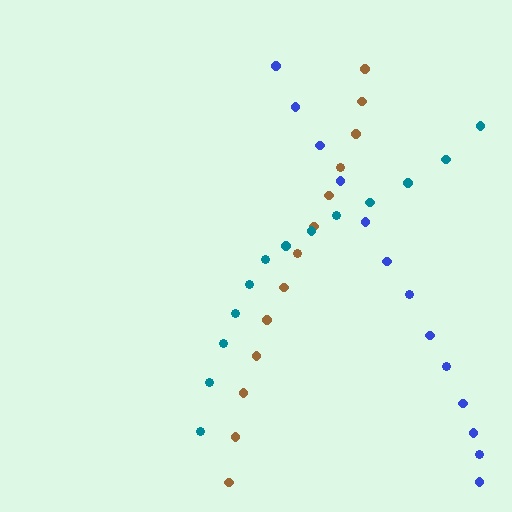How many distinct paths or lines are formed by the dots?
There are 3 distinct paths.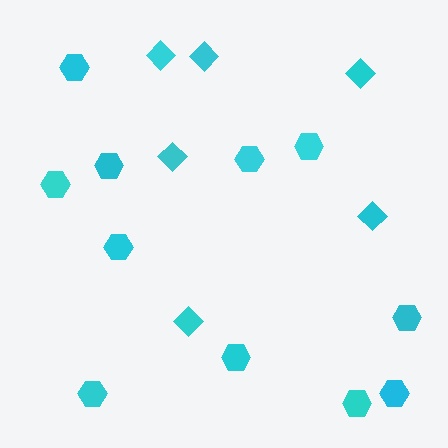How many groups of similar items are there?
There are 2 groups: one group of diamonds (6) and one group of hexagons (11).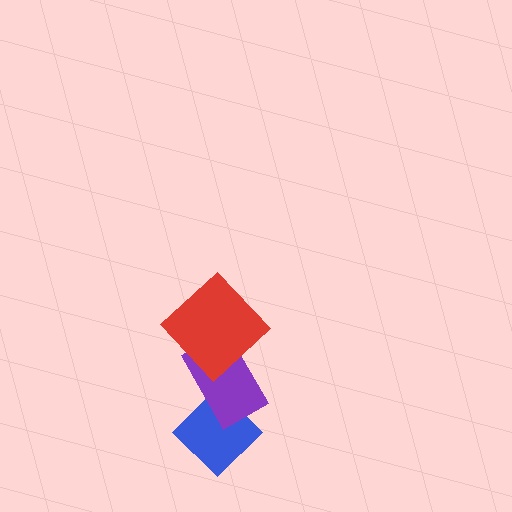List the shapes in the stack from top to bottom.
From top to bottom: the red diamond, the purple rectangle, the blue diamond.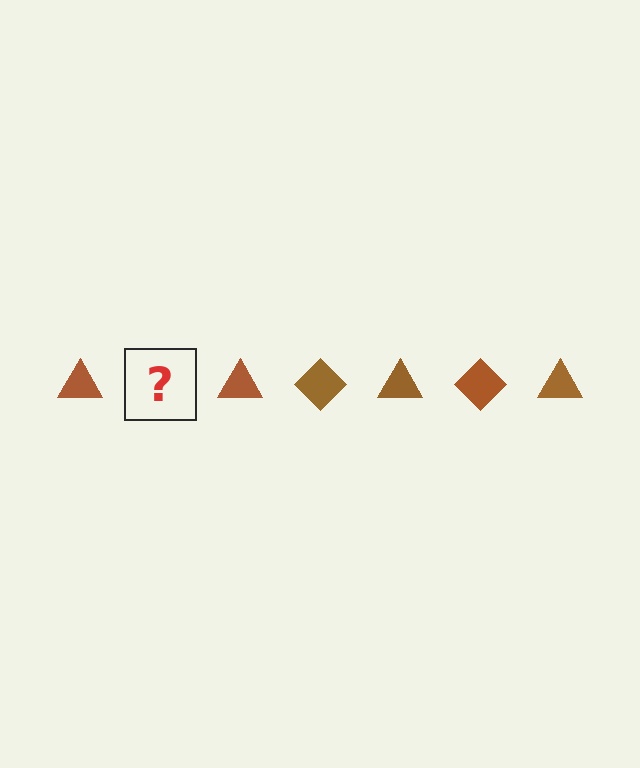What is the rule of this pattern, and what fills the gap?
The rule is that the pattern cycles through triangle, diamond shapes in brown. The gap should be filled with a brown diamond.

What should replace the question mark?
The question mark should be replaced with a brown diamond.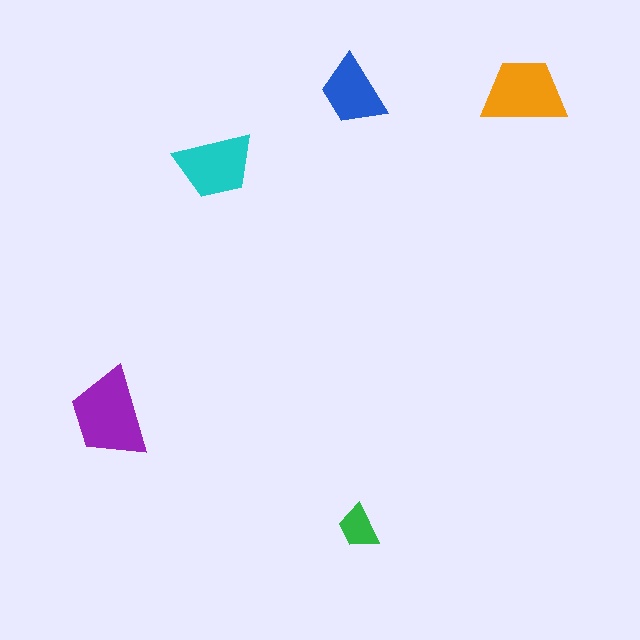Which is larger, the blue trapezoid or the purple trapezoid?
The purple one.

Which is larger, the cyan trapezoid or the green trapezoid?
The cyan one.